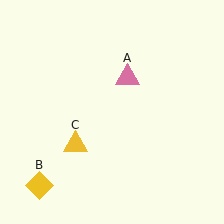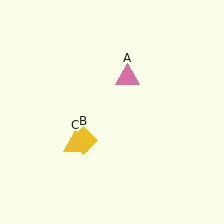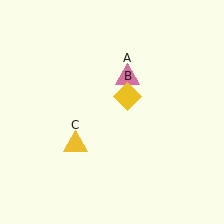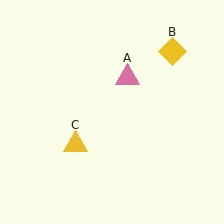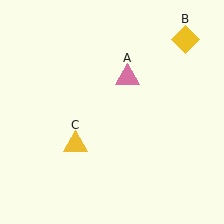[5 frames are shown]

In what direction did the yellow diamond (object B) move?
The yellow diamond (object B) moved up and to the right.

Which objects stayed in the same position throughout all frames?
Pink triangle (object A) and yellow triangle (object C) remained stationary.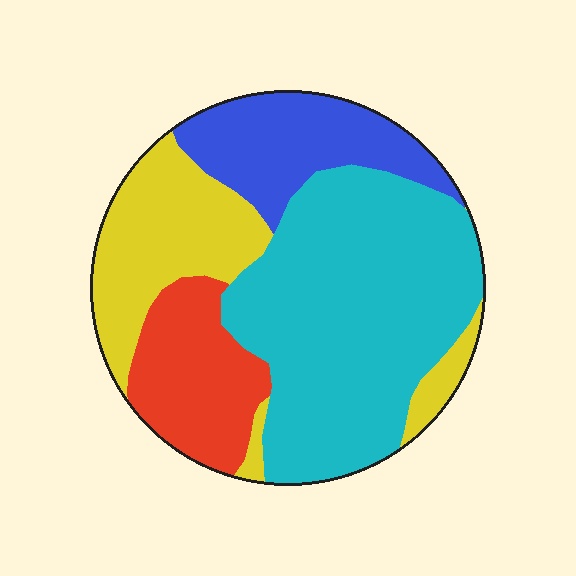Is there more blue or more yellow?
Yellow.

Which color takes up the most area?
Cyan, at roughly 45%.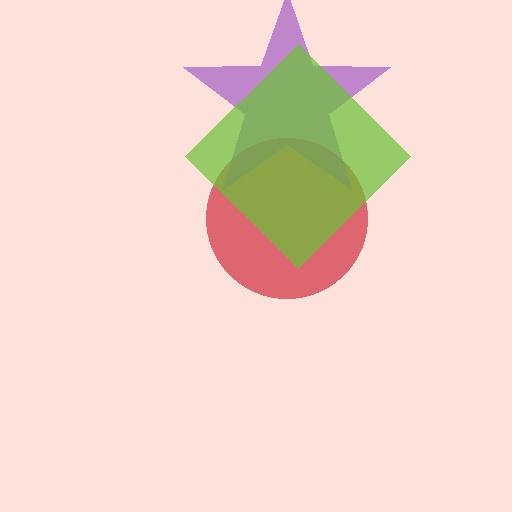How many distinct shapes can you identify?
There are 3 distinct shapes: a red circle, a purple star, a lime diamond.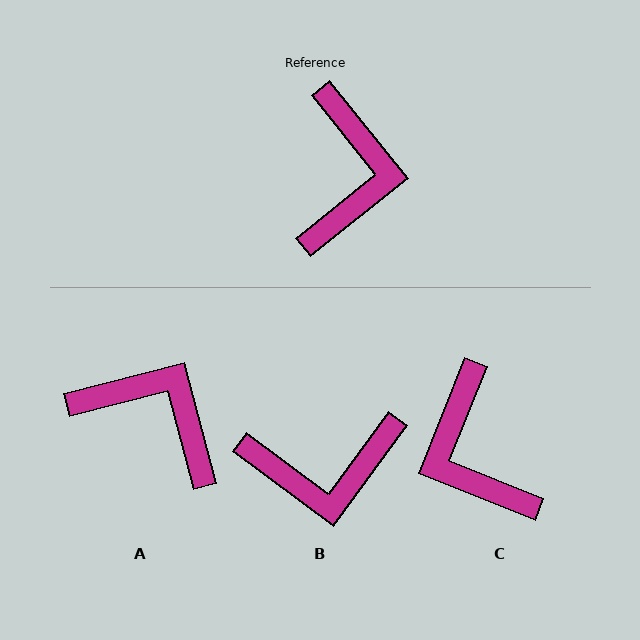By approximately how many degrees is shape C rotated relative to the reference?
Approximately 150 degrees clockwise.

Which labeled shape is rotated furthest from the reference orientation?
C, about 150 degrees away.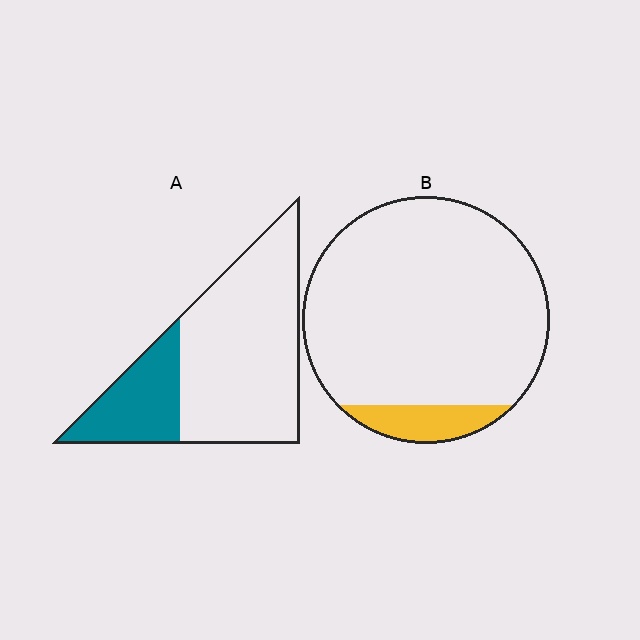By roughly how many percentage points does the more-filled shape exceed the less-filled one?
By roughly 15 percentage points (A over B).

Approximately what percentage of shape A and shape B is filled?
A is approximately 25% and B is approximately 10%.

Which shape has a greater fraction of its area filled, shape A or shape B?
Shape A.